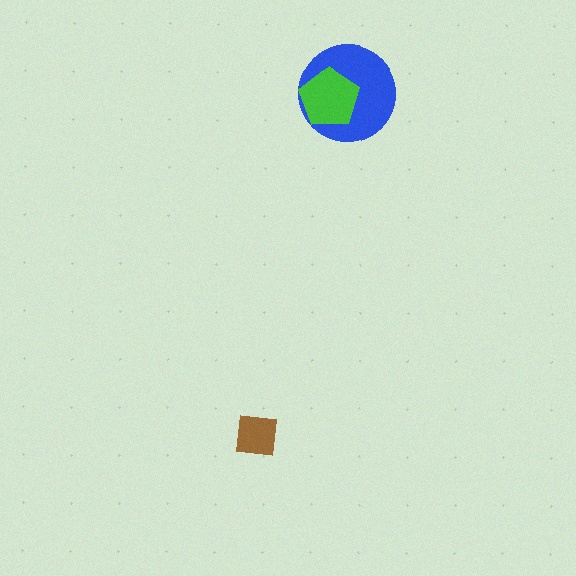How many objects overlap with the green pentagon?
1 object overlaps with the green pentagon.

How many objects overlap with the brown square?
0 objects overlap with the brown square.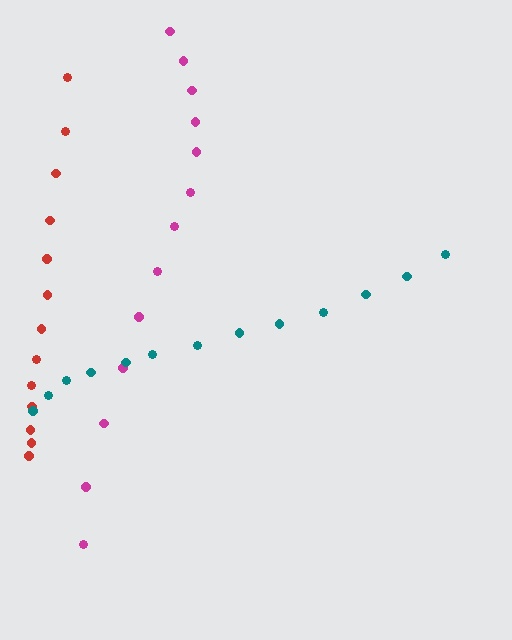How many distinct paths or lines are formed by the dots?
There are 3 distinct paths.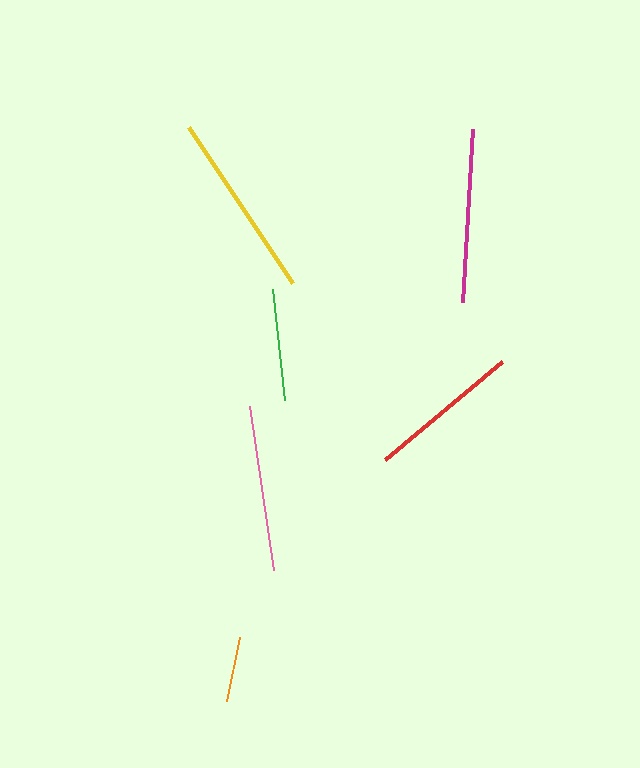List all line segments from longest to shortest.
From longest to shortest: yellow, magenta, pink, red, green, orange.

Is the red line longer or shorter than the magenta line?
The magenta line is longer than the red line.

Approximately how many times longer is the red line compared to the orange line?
The red line is approximately 2.3 times the length of the orange line.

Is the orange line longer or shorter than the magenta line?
The magenta line is longer than the orange line.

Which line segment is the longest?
The yellow line is the longest at approximately 187 pixels.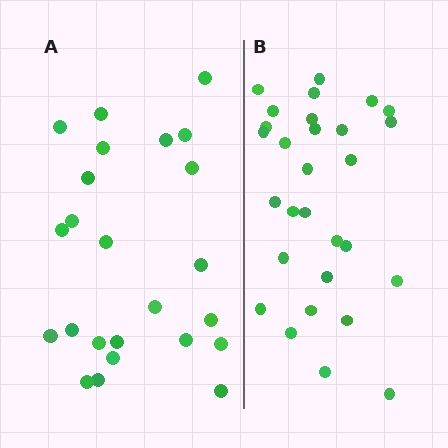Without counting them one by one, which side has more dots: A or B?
Region B (the right region) has more dots.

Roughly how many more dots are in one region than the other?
Region B has about 5 more dots than region A.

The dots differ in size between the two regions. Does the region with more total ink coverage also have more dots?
No. Region A has more total ink coverage because its dots are larger, but region B actually contains more individual dots. Total area can be misleading — the number of items is what matters here.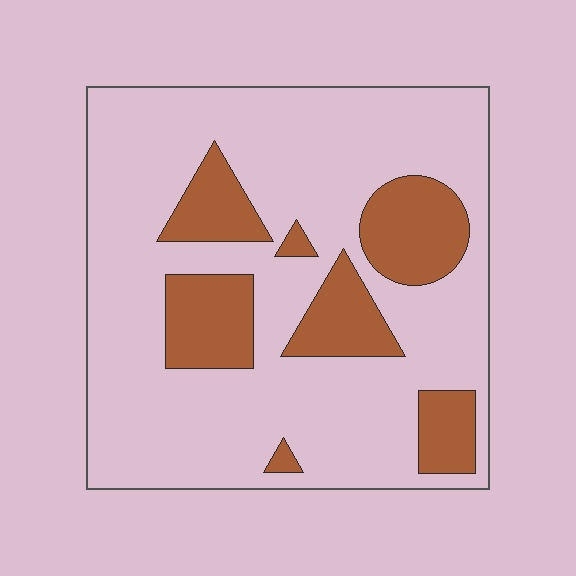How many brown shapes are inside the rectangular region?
7.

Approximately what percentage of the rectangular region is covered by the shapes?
Approximately 25%.